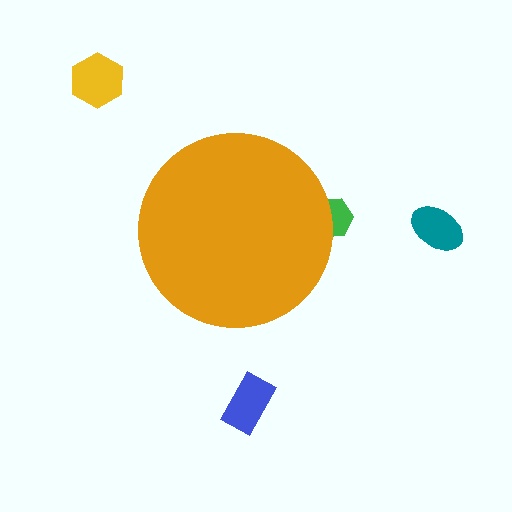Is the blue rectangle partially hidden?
No, the blue rectangle is fully visible.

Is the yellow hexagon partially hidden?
No, the yellow hexagon is fully visible.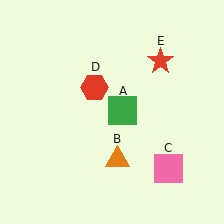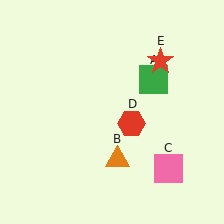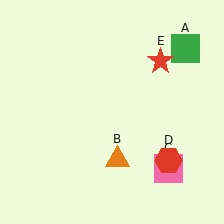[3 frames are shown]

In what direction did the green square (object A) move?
The green square (object A) moved up and to the right.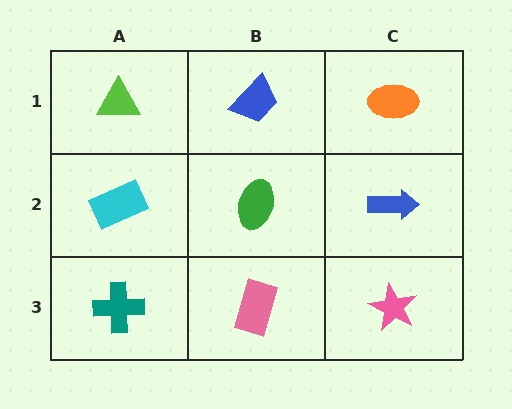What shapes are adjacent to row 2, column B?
A blue trapezoid (row 1, column B), a pink rectangle (row 3, column B), a cyan rectangle (row 2, column A), a blue arrow (row 2, column C).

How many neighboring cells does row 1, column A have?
2.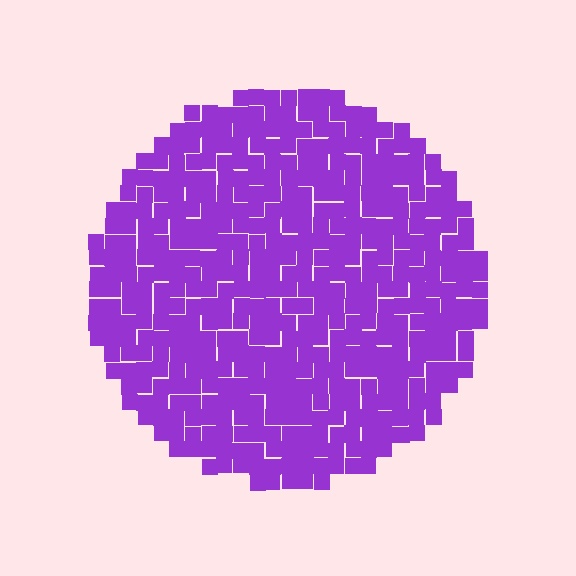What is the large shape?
The large shape is a circle.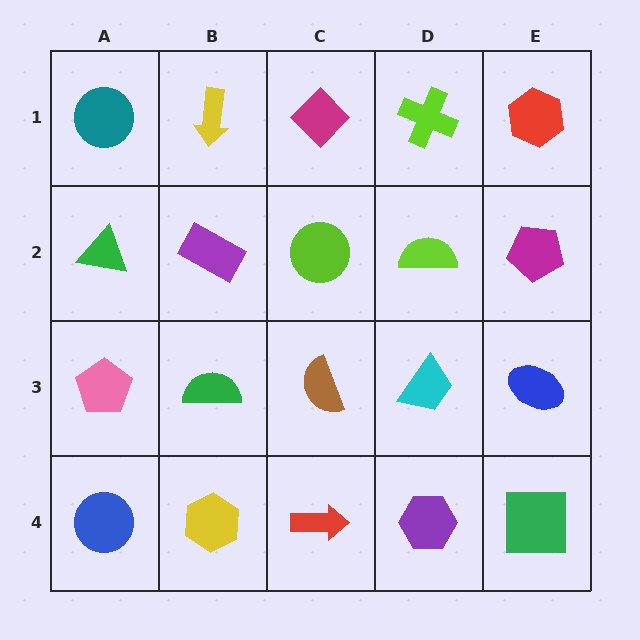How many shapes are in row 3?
5 shapes.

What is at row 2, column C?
A lime circle.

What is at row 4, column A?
A blue circle.